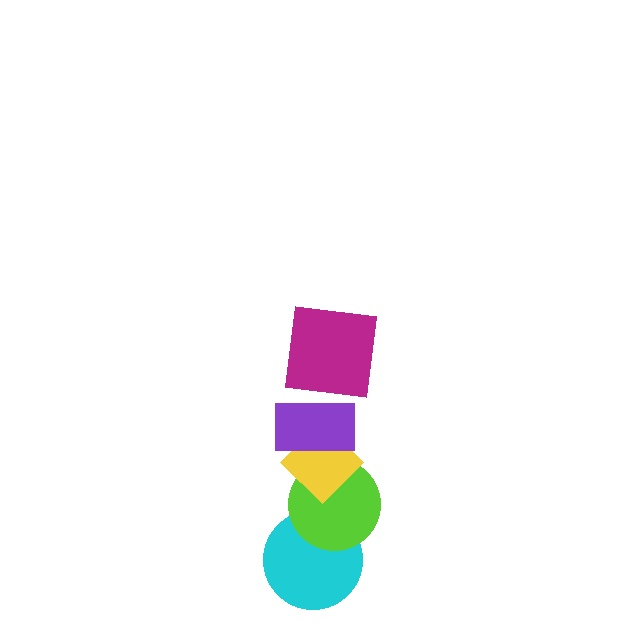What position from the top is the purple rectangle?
The purple rectangle is 2nd from the top.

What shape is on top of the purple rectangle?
The magenta square is on top of the purple rectangle.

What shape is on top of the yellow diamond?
The purple rectangle is on top of the yellow diamond.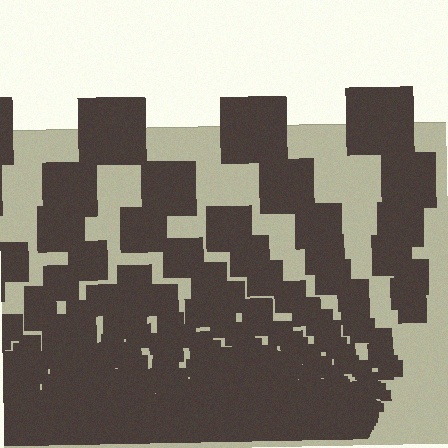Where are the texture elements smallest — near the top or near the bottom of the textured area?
Near the bottom.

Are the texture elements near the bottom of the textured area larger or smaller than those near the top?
Smaller. The gradient is inverted — elements near the bottom are smaller and denser.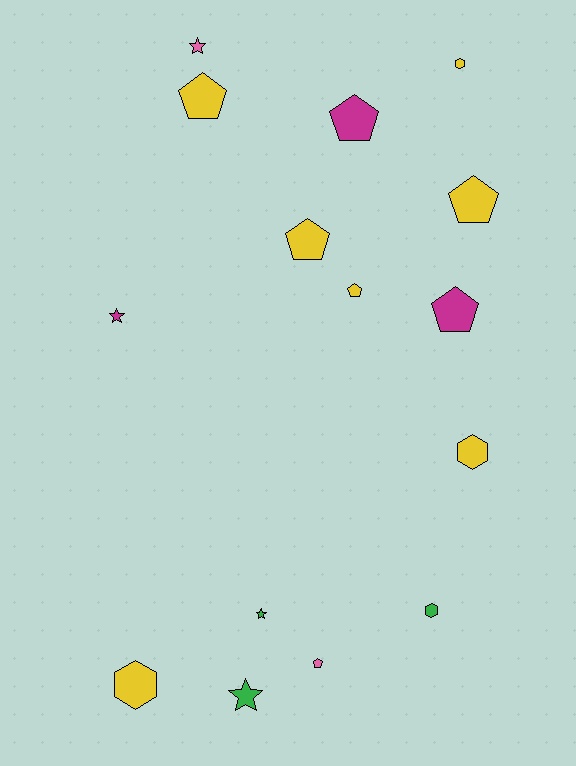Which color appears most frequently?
Yellow, with 7 objects.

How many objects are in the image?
There are 15 objects.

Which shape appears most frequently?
Pentagon, with 7 objects.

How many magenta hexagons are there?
There are no magenta hexagons.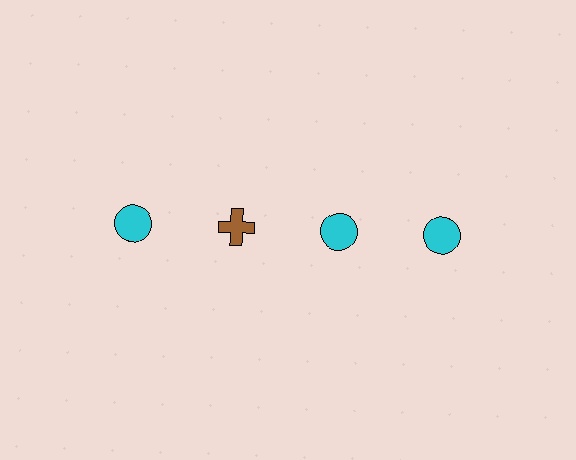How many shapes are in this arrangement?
There are 4 shapes arranged in a grid pattern.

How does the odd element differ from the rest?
It differs in both color (brown instead of cyan) and shape (cross instead of circle).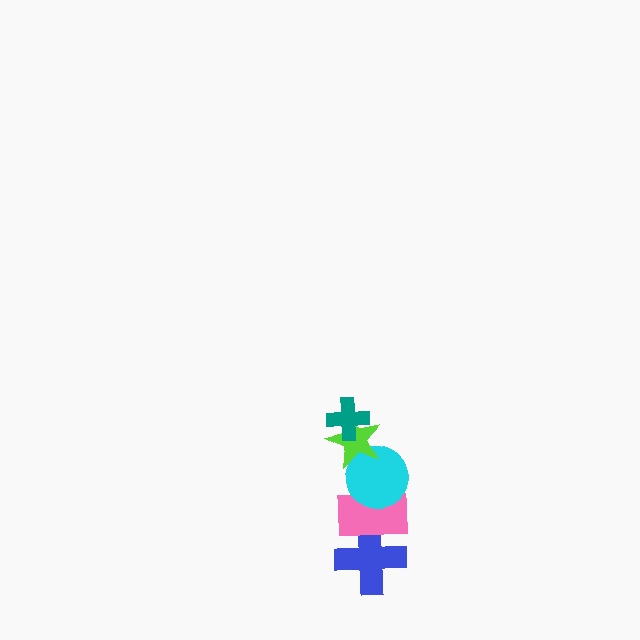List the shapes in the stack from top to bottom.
From top to bottom: the teal cross, the lime star, the cyan circle, the pink rectangle, the blue cross.